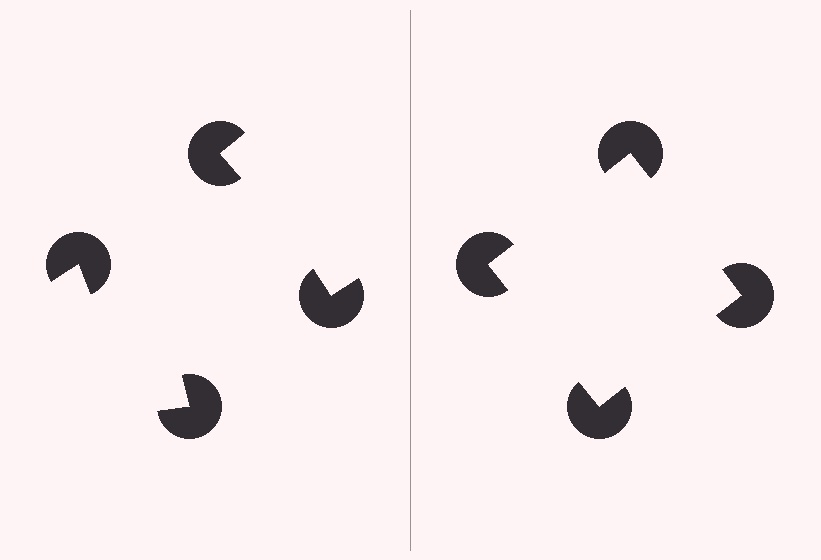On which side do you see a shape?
An illusory square appears on the right side. On the left side the wedge cuts are rotated, so no coherent shape forms.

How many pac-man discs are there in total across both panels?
8 — 4 on each side.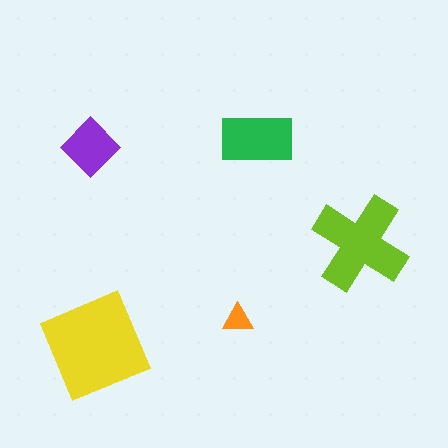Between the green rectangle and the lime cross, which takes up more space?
The lime cross.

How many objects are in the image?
There are 5 objects in the image.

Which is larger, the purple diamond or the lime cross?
The lime cross.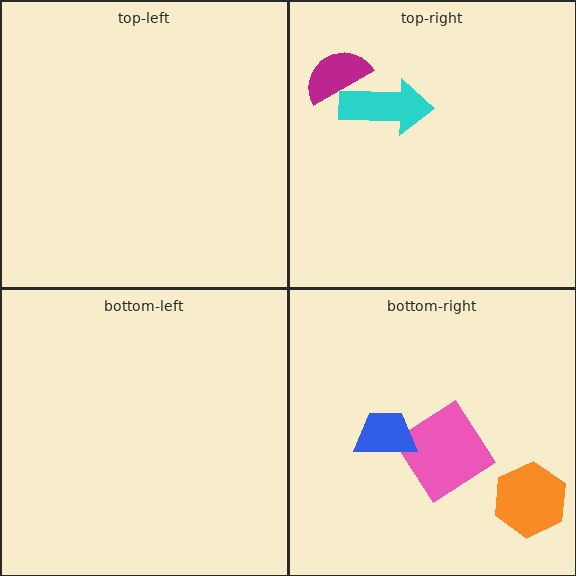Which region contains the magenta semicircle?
The top-right region.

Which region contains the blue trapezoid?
The bottom-right region.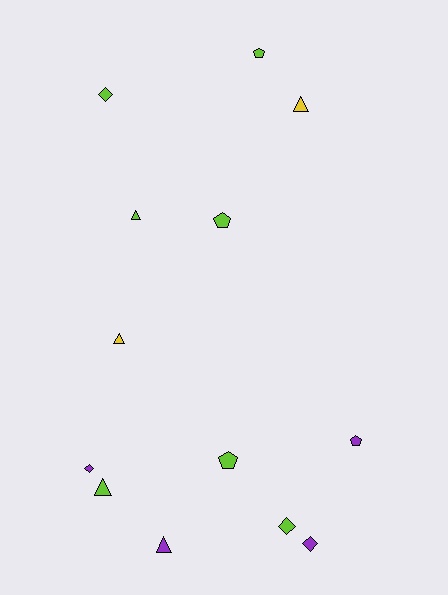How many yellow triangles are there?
There are 2 yellow triangles.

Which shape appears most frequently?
Triangle, with 5 objects.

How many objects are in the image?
There are 13 objects.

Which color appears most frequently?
Lime, with 7 objects.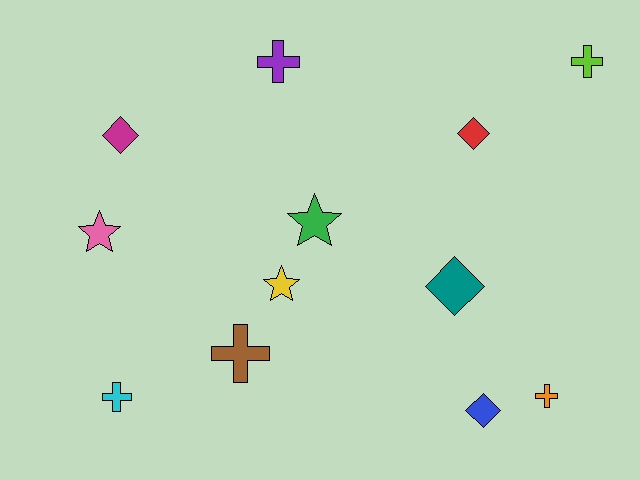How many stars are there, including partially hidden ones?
There are 3 stars.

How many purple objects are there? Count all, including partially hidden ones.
There is 1 purple object.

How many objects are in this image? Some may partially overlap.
There are 12 objects.